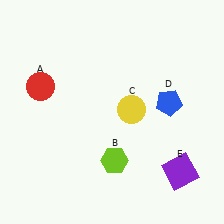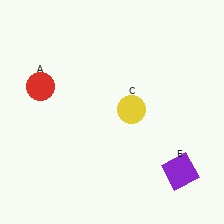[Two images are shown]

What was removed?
The blue pentagon (D), the lime hexagon (B) were removed in Image 2.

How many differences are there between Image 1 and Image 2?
There are 2 differences between the two images.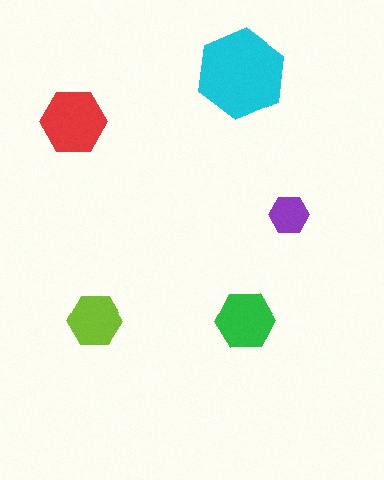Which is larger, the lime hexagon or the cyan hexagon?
The cyan one.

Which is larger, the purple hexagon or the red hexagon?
The red one.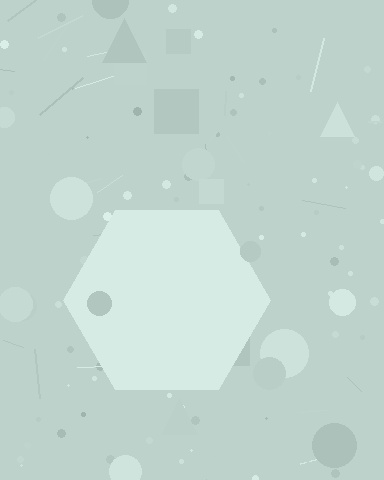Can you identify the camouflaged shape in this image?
The camouflaged shape is a hexagon.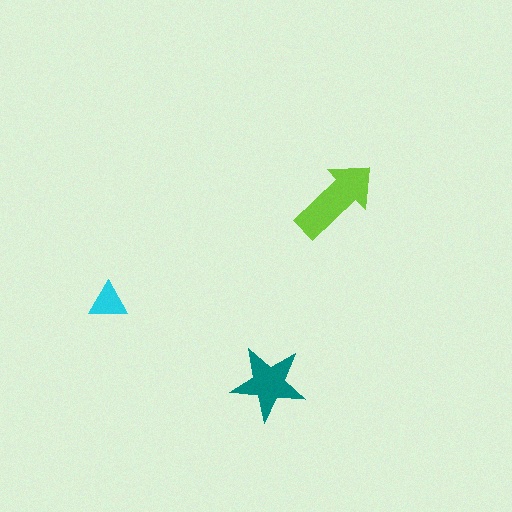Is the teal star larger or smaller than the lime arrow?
Smaller.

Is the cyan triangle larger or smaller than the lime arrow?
Smaller.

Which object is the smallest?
The cyan triangle.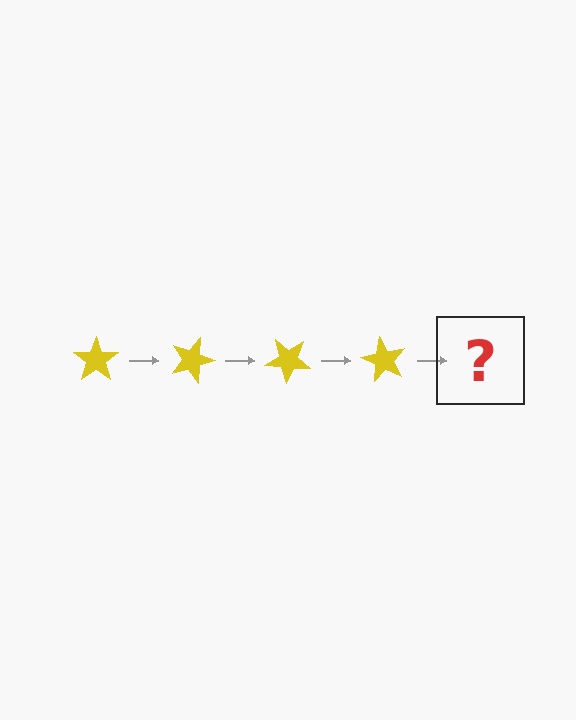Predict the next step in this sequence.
The next step is a yellow star rotated 80 degrees.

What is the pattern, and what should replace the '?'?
The pattern is that the star rotates 20 degrees each step. The '?' should be a yellow star rotated 80 degrees.